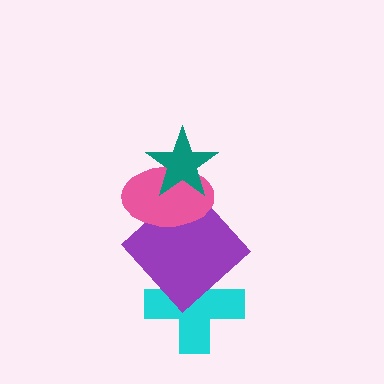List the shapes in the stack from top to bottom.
From top to bottom: the teal star, the pink ellipse, the purple diamond, the cyan cross.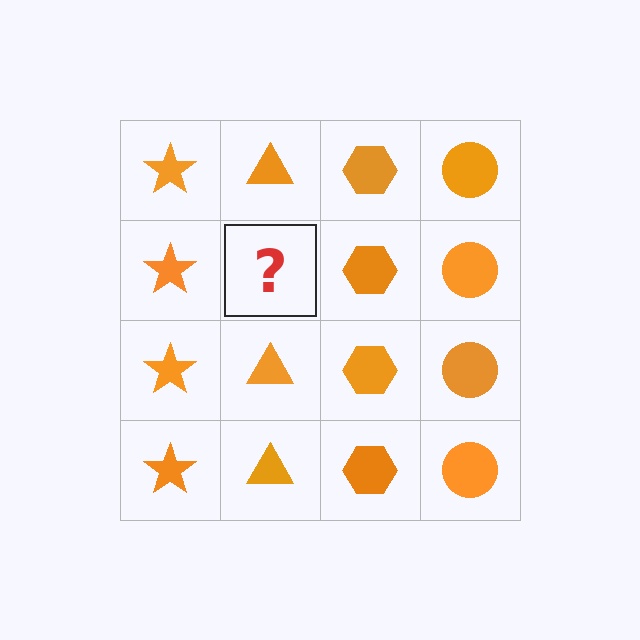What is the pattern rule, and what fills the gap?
The rule is that each column has a consistent shape. The gap should be filled with an orange triangle.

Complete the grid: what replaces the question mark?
The question mark should be replaced with an orange triangle.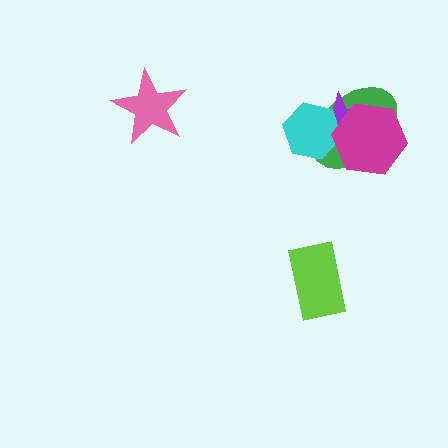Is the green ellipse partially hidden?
Yes, it is partially covered by another shape.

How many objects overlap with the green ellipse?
3 objects overlap with the green ellipse.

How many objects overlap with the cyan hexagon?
3 objects overlap with the cyan hexagon.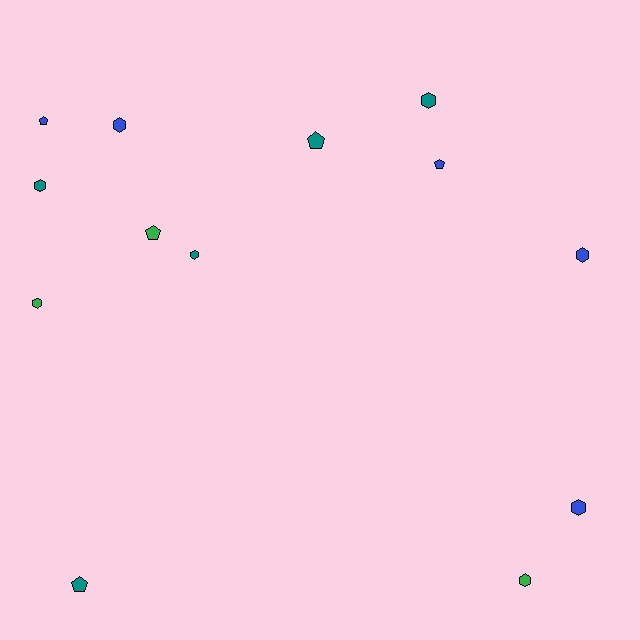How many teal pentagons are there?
There are 2 teal pentagons.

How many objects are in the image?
There are 13 objects.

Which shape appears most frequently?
Hexagon, with 8 objects.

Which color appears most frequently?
Blue, with 5 objects.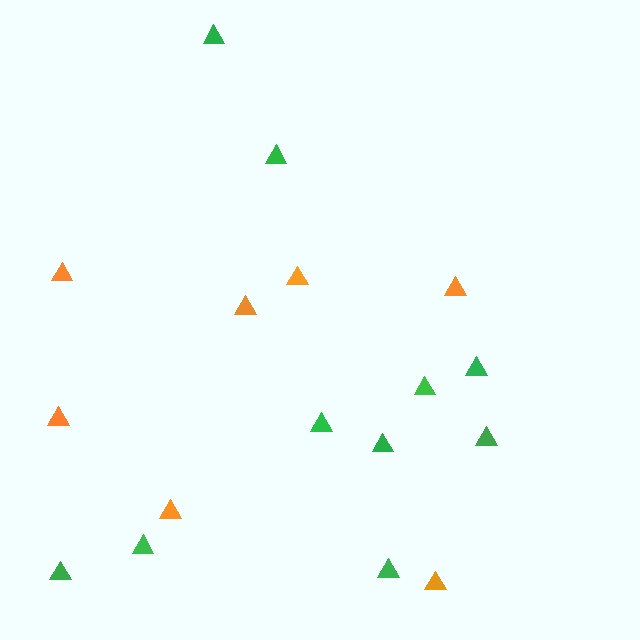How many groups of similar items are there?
There are 2 groups: one group of green triangles (10) and one group of orange triangles (7).